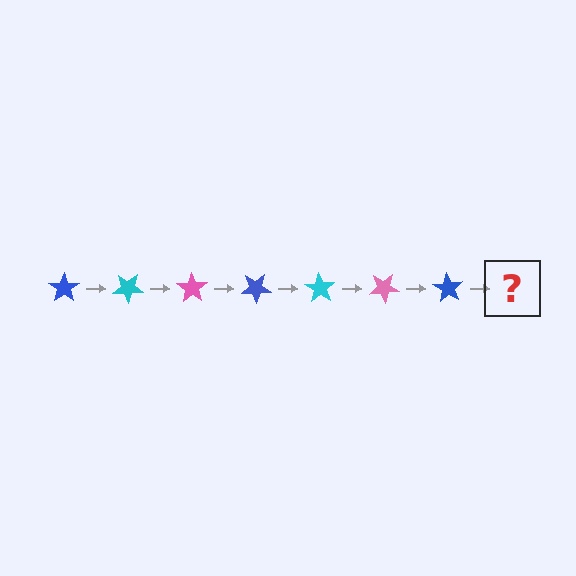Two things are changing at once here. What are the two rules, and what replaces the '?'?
The two rules are that it rotates 35 degrees each step and the color cycles through blue, cyan, and pink. The '?' should be a cyan star, rotated 245 degrees from the start.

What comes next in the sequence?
The next element should be a cyan star, rotated 245 degrees from the start.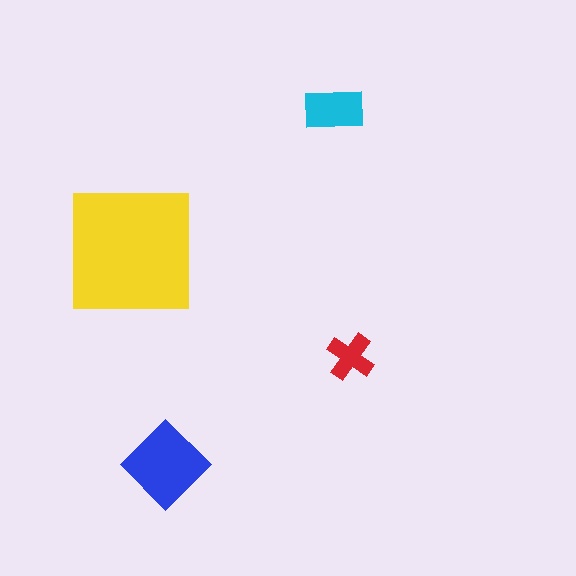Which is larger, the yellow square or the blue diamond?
The yellow square.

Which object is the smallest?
The red cross.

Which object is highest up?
The cyan rectangle is topmost.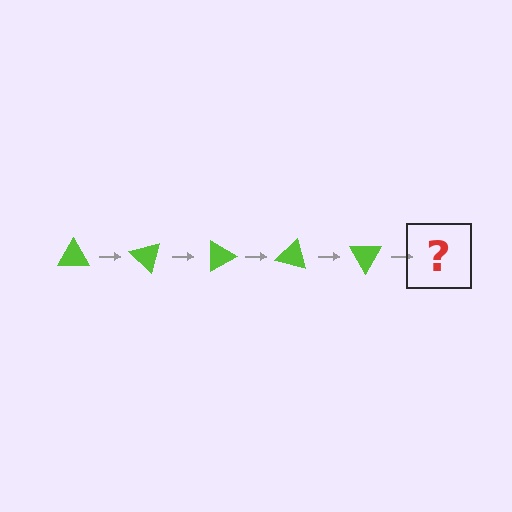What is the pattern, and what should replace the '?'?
The pattern is that the triangle rotates 45 degrees each step. The '?' should be a lime triangle rotated 225 degrees.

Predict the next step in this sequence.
The next step is a lime triangle rotated 225 degrees.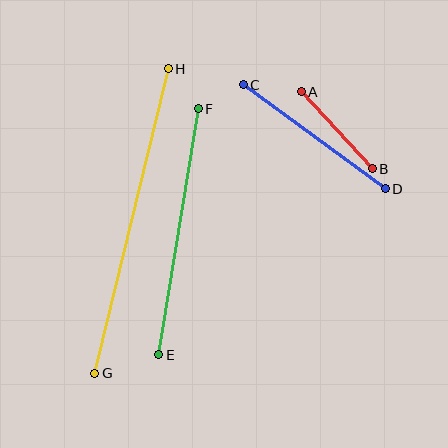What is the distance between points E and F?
The distance is approximately 249 pixels.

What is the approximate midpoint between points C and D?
The midpoint is at approximately (314, 137) pixels.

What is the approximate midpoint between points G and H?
The midpoint is at approximately (131, 221) pixels.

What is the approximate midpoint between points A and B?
The midpoint is at approximately (337, 130) pixels.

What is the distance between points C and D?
The distance is approximately 176 pixels.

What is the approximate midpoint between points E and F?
The midpoint is at approximately (178, 232) pixels.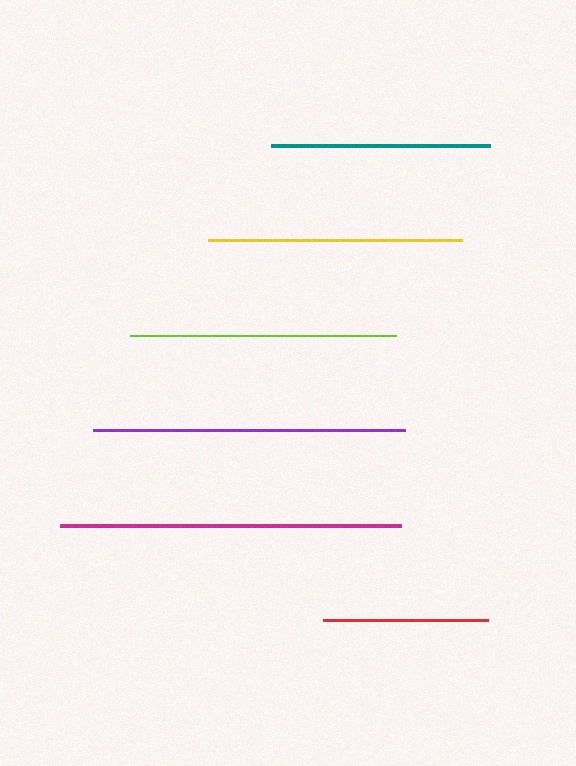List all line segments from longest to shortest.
From longest to shortest: magenta, purple, lime, yellow, teal, red.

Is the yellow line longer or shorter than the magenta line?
The magenta line is longer than the yellow line.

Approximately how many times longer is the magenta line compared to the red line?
The magenta line is approximately 2.1 times the length of the red line.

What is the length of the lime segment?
The lime segment is approximately 266 pixels long.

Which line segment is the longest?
The magenta line is the longest at approximately 341 pixels.